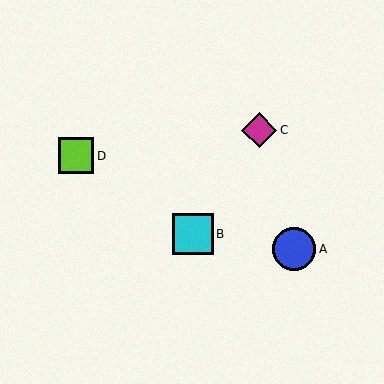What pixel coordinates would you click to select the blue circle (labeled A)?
Click at (294, 249) to select the blue circle A.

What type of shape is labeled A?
Shape A is a blue circle.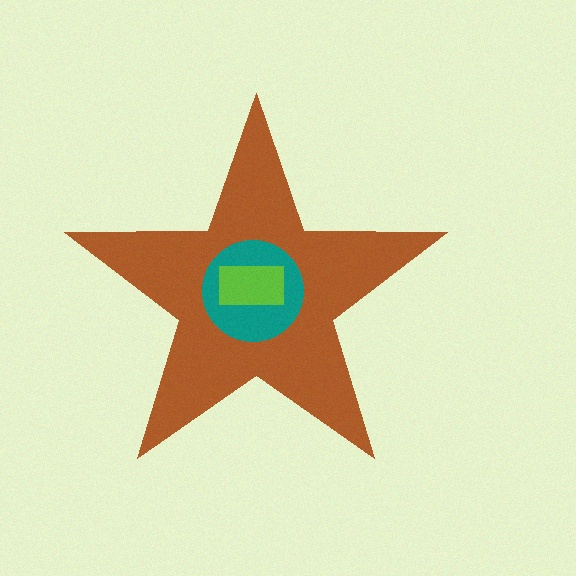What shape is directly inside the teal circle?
The lime rectangle.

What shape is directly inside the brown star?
The teal circle.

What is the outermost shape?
The brown star.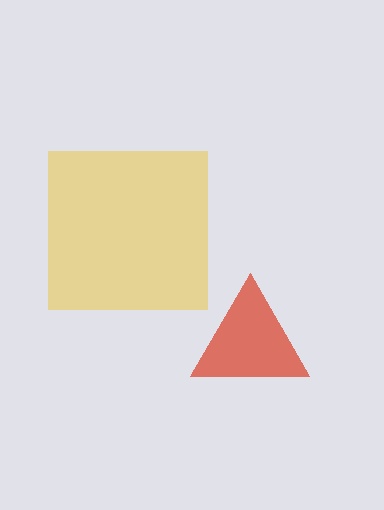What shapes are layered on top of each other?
The layered shapes are: a red triangle, a yellow square.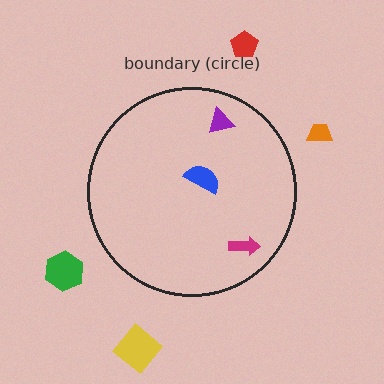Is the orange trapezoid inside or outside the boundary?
Outside.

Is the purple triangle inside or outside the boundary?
Inside.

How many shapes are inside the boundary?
3 inside, 4 outside.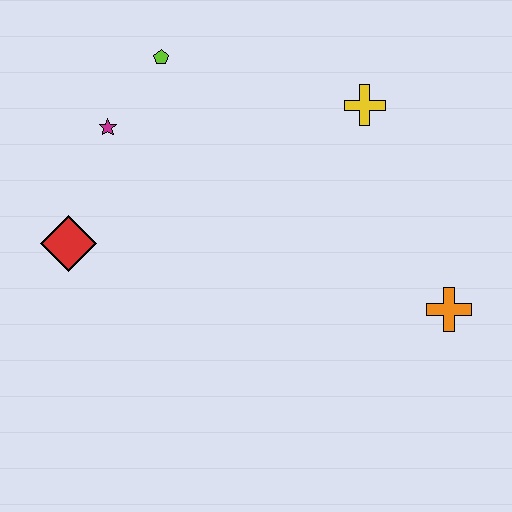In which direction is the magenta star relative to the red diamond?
The magenta star is above the red diamond.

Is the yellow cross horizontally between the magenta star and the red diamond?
No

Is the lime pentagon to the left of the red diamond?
No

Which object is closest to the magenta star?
The lime pentagon is closest to the magenta star.